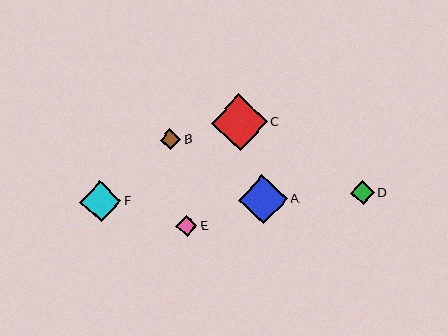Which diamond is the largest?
Diamond C is the largest with a size of approximately 56 pixels.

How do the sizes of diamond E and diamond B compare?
Diamond E and diamond B are approximately the same size.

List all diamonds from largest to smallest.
From largest to smallest: C, A, F, D, E, B.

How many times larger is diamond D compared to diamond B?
Diamond D is approximately 1.2 times the size of diamond B.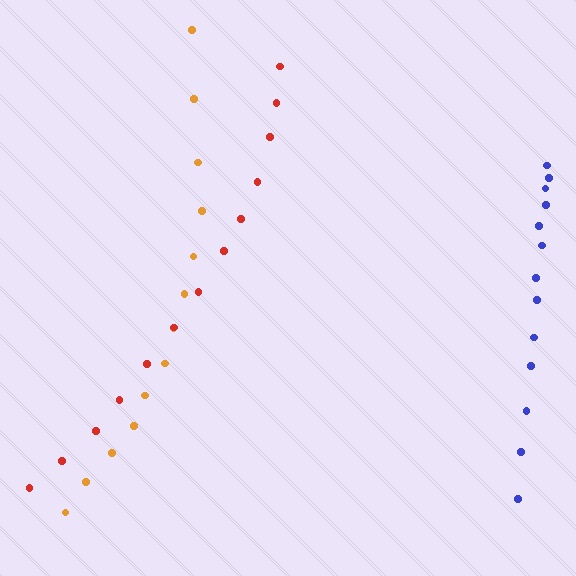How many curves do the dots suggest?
There are 3 distinct paths.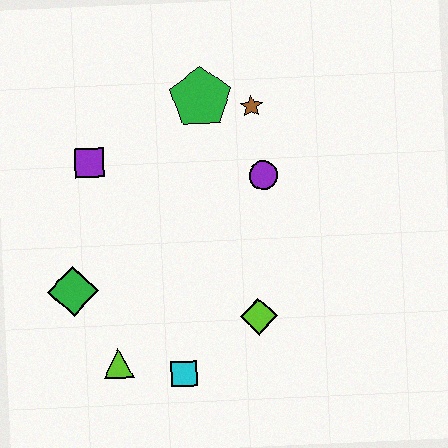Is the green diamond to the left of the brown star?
Yes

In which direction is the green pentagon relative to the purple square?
The green pentagon is to the right of the purple square.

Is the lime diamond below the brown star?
Yes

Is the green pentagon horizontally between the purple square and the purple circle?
Yes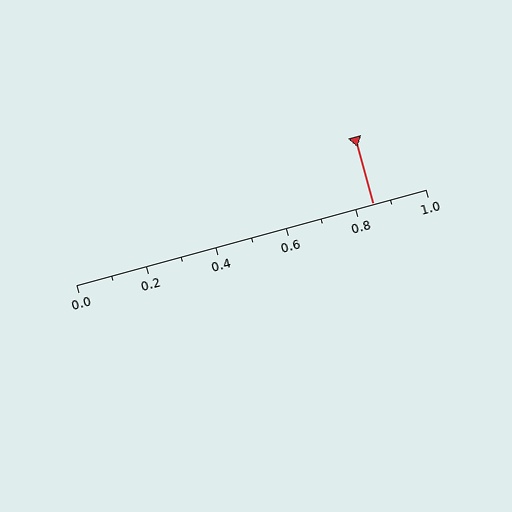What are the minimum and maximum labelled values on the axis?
The axis runs from 0.0 to 1.0.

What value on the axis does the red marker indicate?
The marker indicates approximately 0.85.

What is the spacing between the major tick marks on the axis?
The major ticks are spaced 0.2 apart.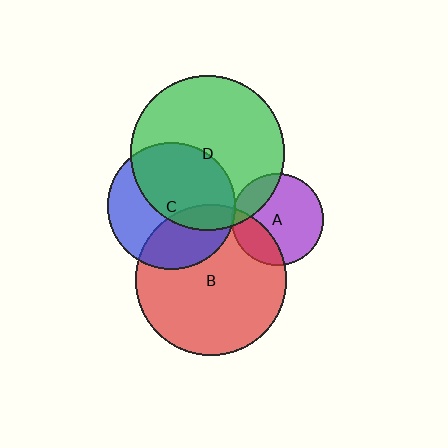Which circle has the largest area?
Circle D (green).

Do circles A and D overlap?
Yes.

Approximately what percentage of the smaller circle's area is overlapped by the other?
Approximately 20%.